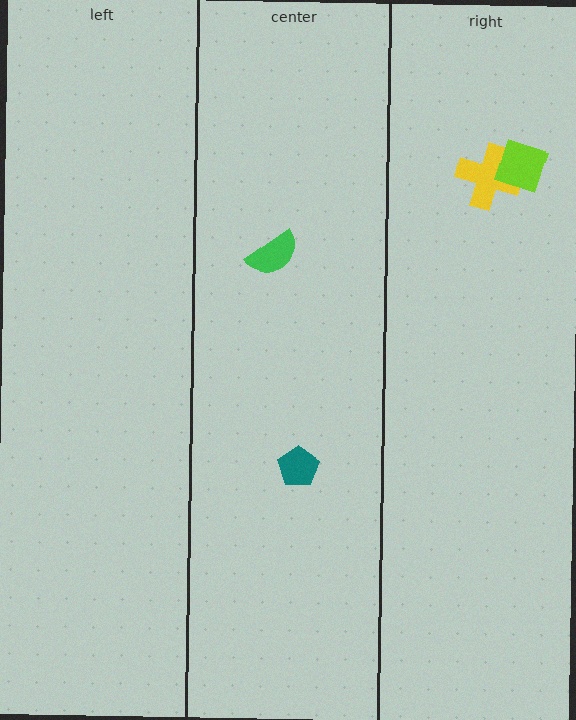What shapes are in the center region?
The teal pentagon, the green semicircle.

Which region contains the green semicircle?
The center region.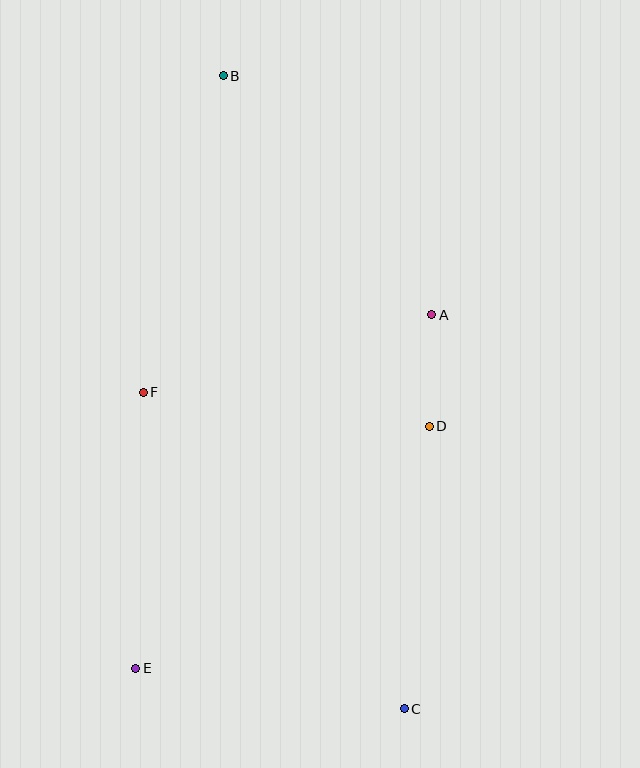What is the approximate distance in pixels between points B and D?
The distance between B and D is approximately 406 pixels.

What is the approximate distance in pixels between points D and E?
The distance between D and E is approximately 380 pixels.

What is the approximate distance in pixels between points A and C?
The distance between A and C is approximately 395 pixels.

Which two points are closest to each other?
Points A and D are closest to each other.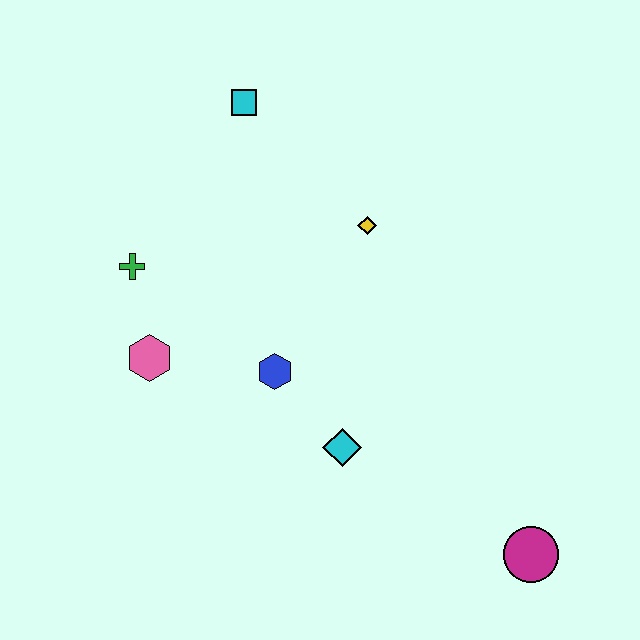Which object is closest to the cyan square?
The yellow diamond is closest to the cyan square.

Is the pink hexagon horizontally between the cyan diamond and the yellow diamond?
No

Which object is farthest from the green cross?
The magenta circle is farthest from the green cross.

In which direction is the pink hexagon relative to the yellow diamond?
The pink hexagon is to the left of the yellow diamond.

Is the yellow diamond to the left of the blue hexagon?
No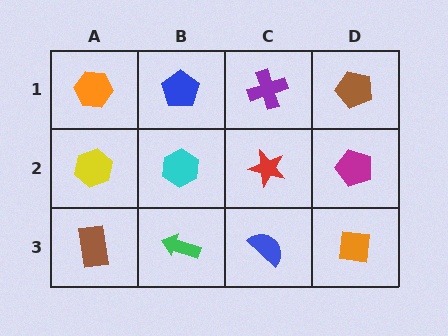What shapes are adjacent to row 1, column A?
A yellow hexagon (row 2, column A), a blue pentagon (row 1, column B).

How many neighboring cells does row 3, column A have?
2.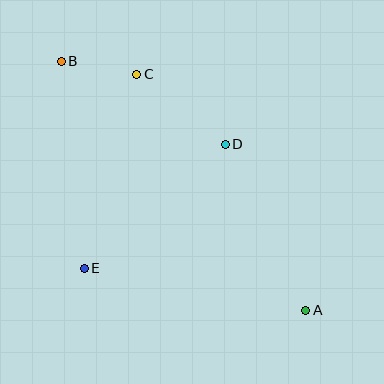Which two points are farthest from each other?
Points A and B are farthest from each other.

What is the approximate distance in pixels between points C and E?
The distance between C and E is approximately 201 pixels.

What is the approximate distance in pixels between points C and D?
The distance between C and D is approximately 113 pixels.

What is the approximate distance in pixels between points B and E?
The distance between B and E is approximately 208 pixels.